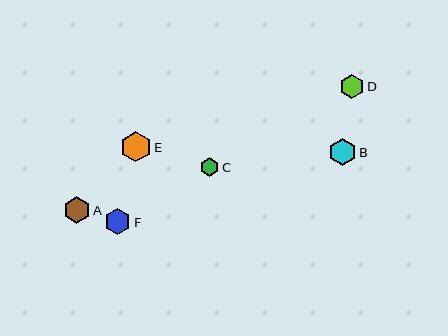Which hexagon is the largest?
Hexagon E is the largest with a size of approximately 30 pixels.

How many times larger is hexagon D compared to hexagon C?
Hexagon D is approximately 1.3 times the size of hexagon C.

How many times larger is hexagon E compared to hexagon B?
Hexagon E is approximately 1.1 times the size of hexagon B.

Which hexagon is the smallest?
Hexagon C is the smallest with a size of approximately 19 pixels.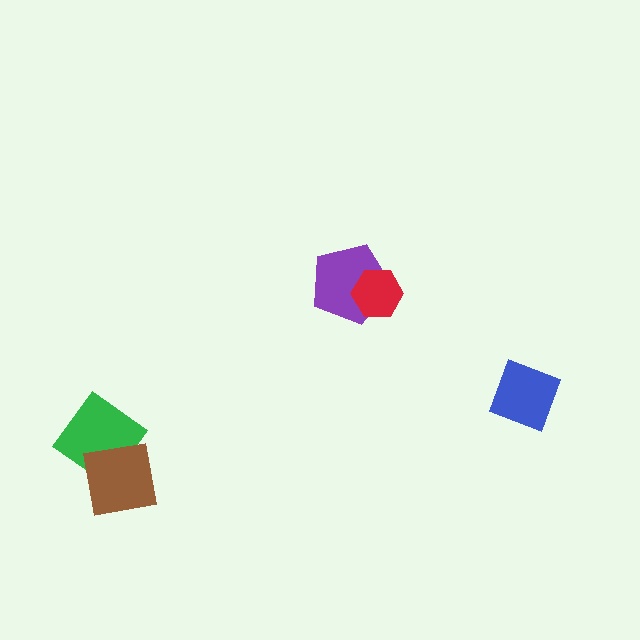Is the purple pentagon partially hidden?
Yes, it is partially covered by another shape.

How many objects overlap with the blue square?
0 objects overlap with the blue square.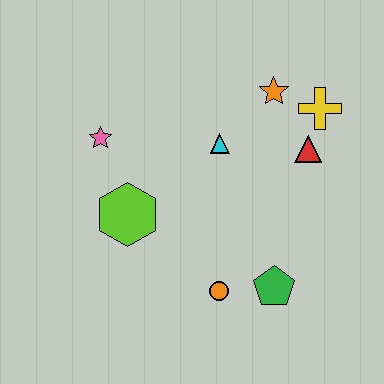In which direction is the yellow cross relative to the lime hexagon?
The yellow cross is to the right of the lime hexagon.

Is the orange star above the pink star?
Yes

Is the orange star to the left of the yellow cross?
Yes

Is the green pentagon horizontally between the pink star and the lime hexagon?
No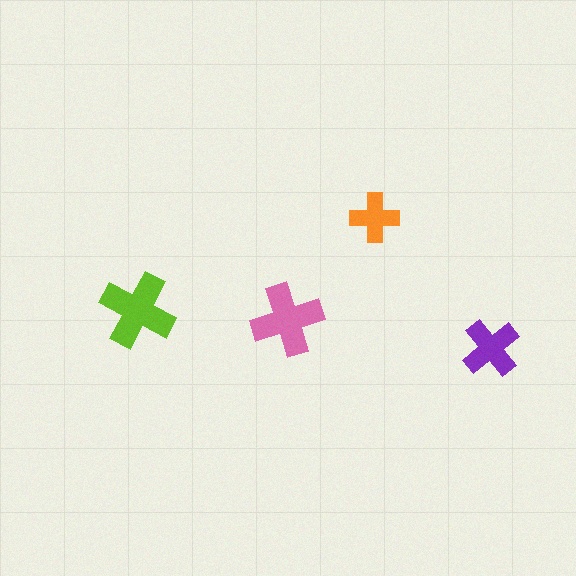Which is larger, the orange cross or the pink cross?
The pink one.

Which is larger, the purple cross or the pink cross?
The pink one.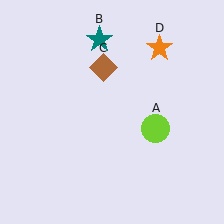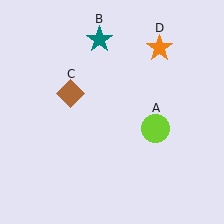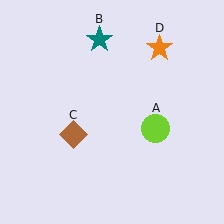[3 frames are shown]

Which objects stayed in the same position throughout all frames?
Lime circle (object A) and teal star (object B) and orange star (object D) remained stationary.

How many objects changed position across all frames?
1 object changed position: brown diamond (object C).